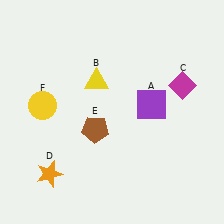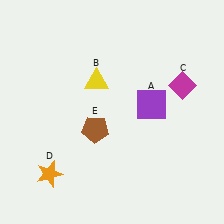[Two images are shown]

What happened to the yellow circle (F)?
The yellow circle (F) was removed in Image 2. It was in the top-left area of Image 1.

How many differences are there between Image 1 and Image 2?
There is 1 difference between the two images.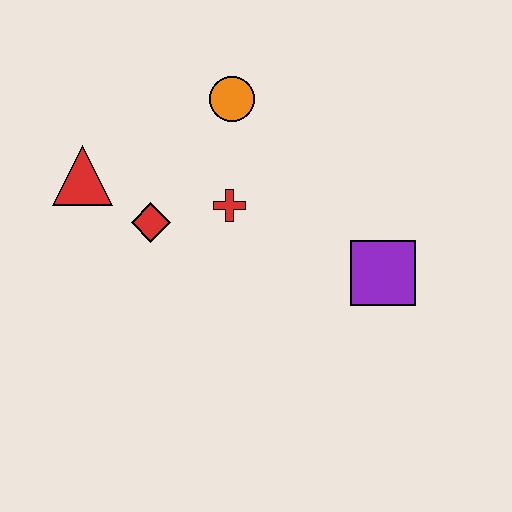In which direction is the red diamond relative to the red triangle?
The red diamond is to the right of the red triangle.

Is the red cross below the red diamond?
No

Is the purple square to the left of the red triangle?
No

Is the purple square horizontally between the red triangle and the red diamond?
No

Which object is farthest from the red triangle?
The purple square is farthest from the red triangle.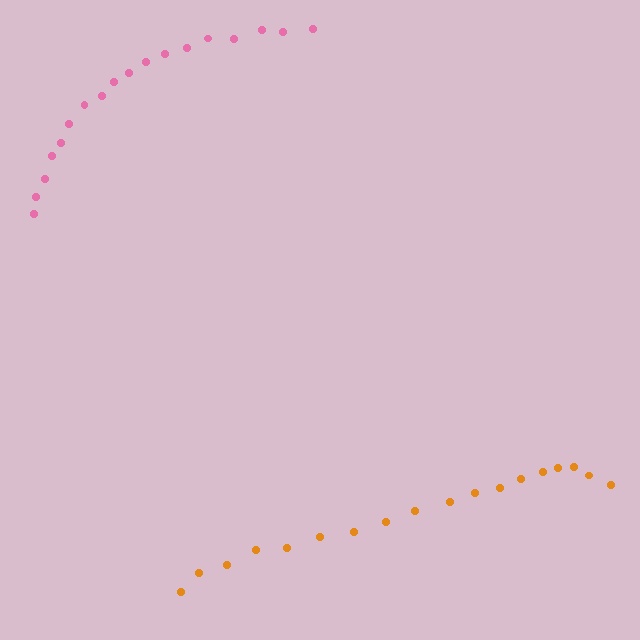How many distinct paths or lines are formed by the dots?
There are 2 distinct paths.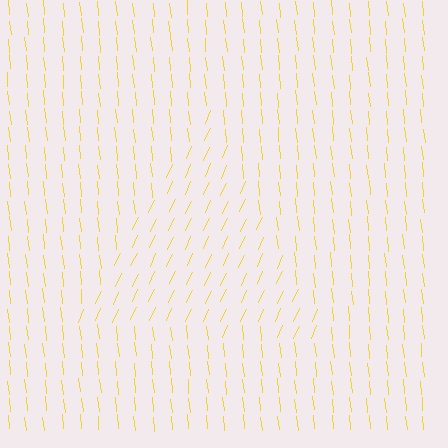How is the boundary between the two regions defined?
The boundary is defined purely by a change in line orientation (approximately 31 degrees difference). All lines are the same color and thickness.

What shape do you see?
I see a triangle.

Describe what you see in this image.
The image is filled with small yellow line segments. A triangle region in the image has lines oriented differently from the surrounding lines, creating a visible texture boundary.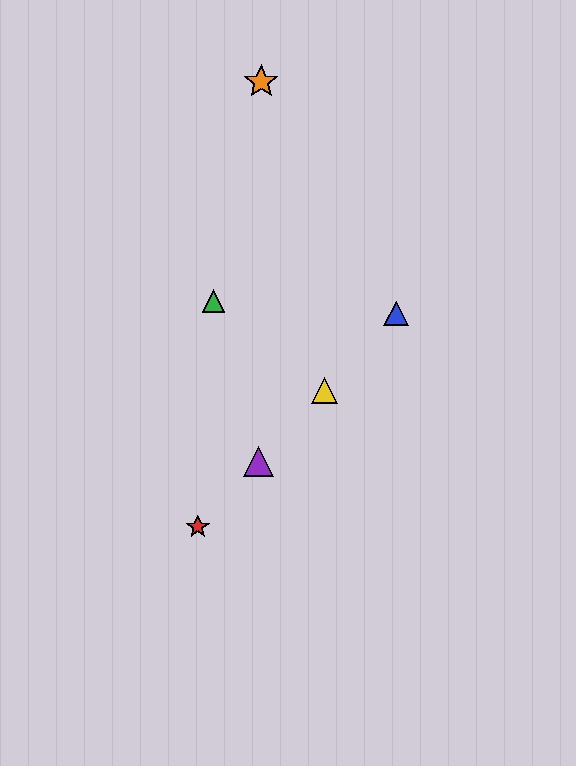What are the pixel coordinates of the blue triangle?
The blue triangle is at (396, 313).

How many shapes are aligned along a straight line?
4 shapes (the red star, the blue triangle, the yellow triangle, the purple triangle) are aligned along a straight line.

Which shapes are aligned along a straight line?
The red star, the blue triangle, the yellow triangle, the purple triangle are aligned along a straight line.